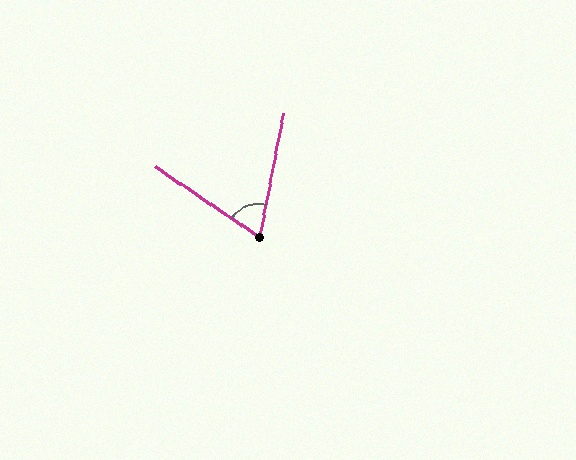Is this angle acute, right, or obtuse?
It is acute.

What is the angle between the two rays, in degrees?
Approximately 67 degrees.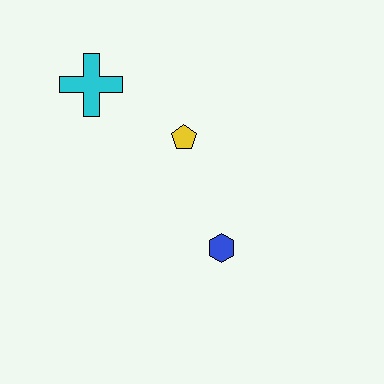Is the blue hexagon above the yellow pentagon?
No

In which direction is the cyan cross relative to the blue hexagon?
The cyan cross is above the blue hexagon.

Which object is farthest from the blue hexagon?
The cyan cross is farthest from the blue hexagon.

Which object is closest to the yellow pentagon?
The cyan cross is closest to the yellow pentagon.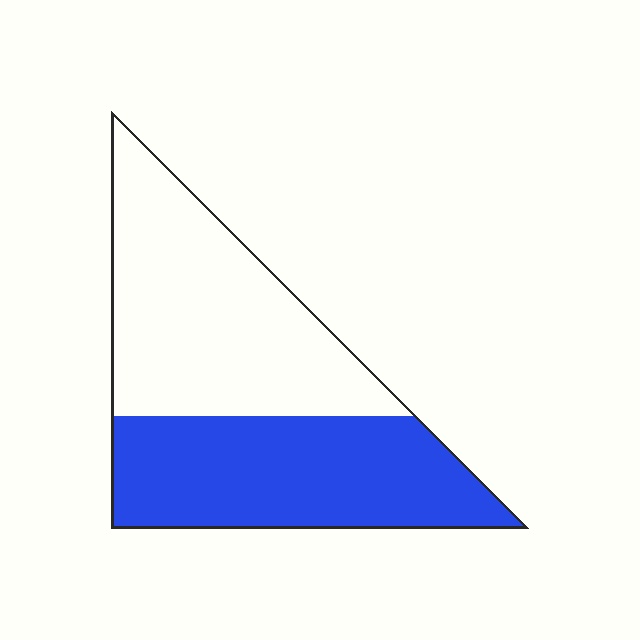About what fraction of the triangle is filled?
About one half (1/2).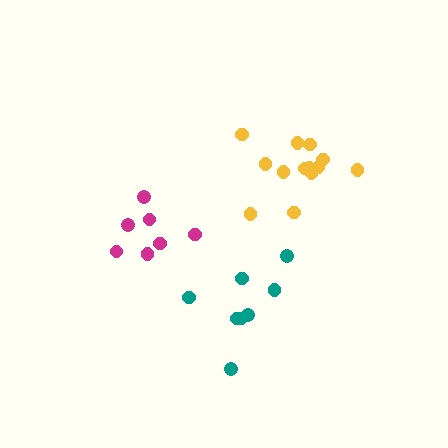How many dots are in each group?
Group 1: 13 dots, Group 2: 8 dots, Group 3: 7 dots (28 total).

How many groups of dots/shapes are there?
There are 3 groups.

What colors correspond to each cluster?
The clusters are colored: yellow, teal, magenta.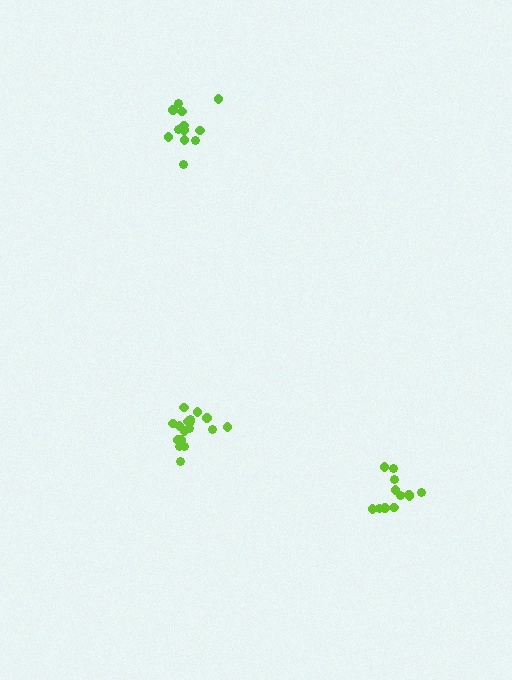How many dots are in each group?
Group 1: 12 dots, Group 2: 12 dots, Group 3: 17 dots (41 total).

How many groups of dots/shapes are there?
There are 3 groups.